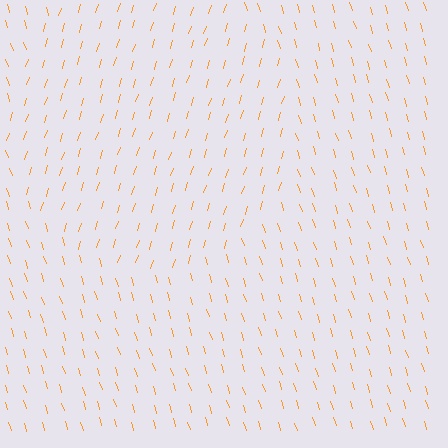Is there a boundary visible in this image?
Yes, there is a texture boundary formed by a change in line orientation.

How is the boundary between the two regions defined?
The boundary is defined purely by a change in line orientation (approximately 35 degrees difference). All lines are the same color and thickness.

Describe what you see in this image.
The image is filled with small orange line segments. A circle region in the image has lines oriented differently from the surrounding lines, creating a visible texture boundary.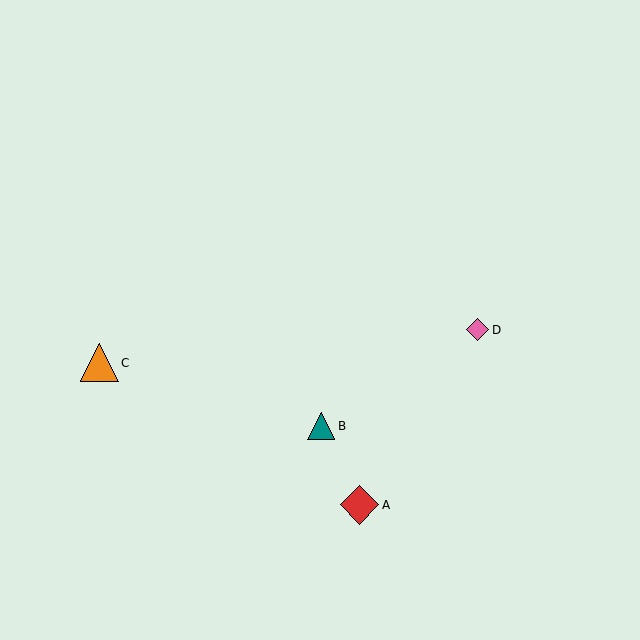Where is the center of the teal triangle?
The center of the teal triangle is at (321, 426).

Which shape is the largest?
The red diamond (labeled A) is the largest.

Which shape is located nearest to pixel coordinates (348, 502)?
The red diamond (labeled A) at (360, 505) is nearest to that location.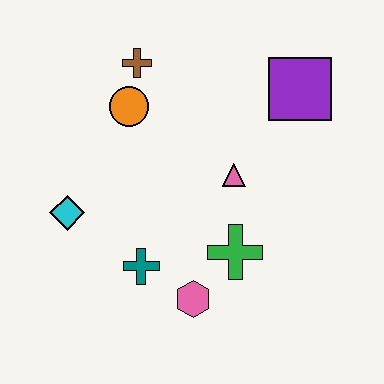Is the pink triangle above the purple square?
No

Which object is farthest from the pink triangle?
The cyan diamond is farthest from the pink triangle.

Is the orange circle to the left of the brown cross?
Yes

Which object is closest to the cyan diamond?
The teal cross is closest to the cyan diamond.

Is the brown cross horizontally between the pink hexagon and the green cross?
No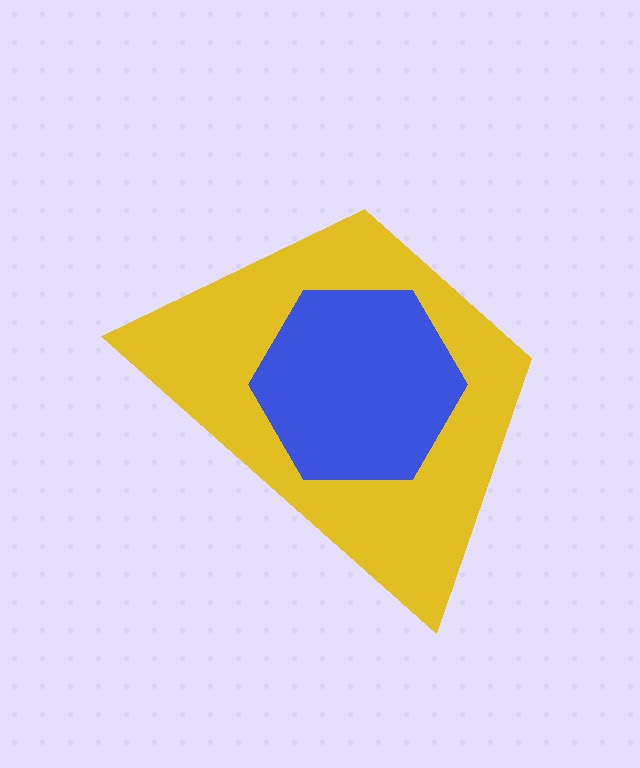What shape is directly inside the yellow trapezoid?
The blue hexagon.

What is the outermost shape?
The yellow trapezoid.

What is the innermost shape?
The blue hexagon.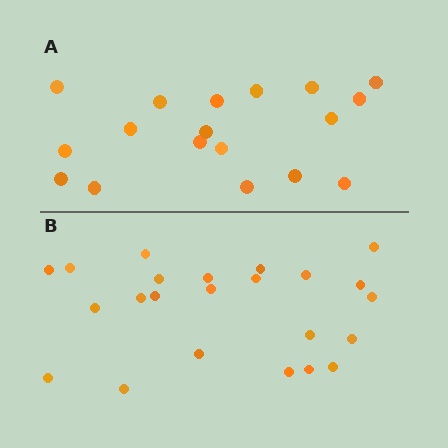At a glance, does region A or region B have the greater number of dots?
Region B (the bottom region) has more dots.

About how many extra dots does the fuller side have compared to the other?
Region B has about 5 more dots than region A.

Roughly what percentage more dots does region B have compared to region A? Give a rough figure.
About 30% more.